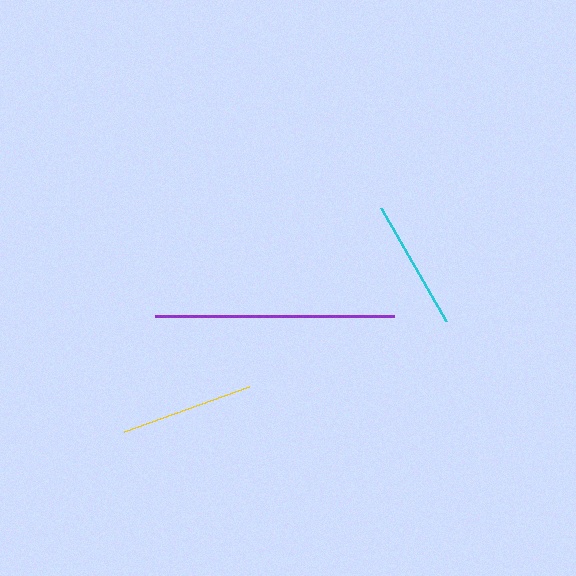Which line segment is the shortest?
The cyan line is the shortest at approximately 130 pixels.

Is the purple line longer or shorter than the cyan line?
The purple line is longer than the cyan line.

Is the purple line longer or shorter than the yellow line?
The purple line is longer than the yellow line.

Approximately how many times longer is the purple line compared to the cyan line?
The purple line is approximately 1.8 times the length of the cyan line.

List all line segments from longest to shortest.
From longest to shortest: purple, yellow, cyan.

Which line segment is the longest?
The purple line is the longest at approximately 238 pixels.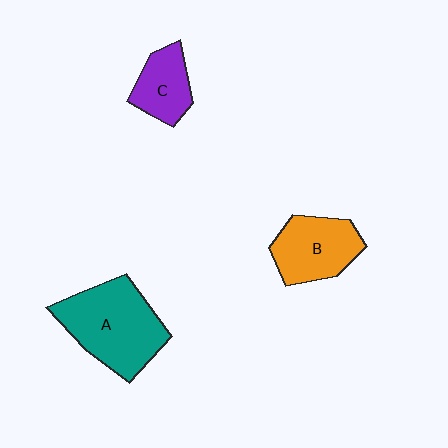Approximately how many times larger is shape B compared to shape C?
Approximately 1.4 times.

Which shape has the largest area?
Shape A (teal).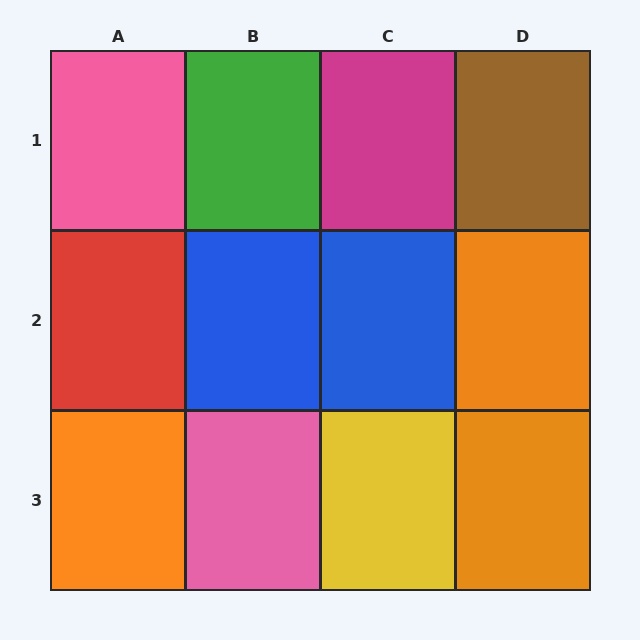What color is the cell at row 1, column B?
Green.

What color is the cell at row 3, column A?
Orange.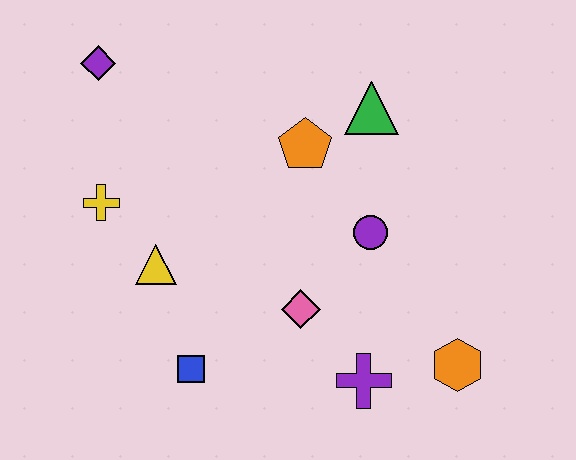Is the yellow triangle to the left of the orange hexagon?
Yes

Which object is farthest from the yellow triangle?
The orange hexagon is farthest from the yellow triangle.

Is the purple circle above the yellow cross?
No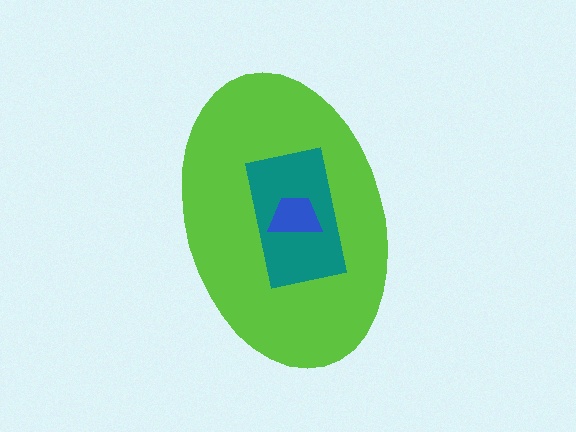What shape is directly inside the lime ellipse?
The teal rectangle.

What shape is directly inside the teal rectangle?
The blue trapezoid.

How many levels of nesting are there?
3.